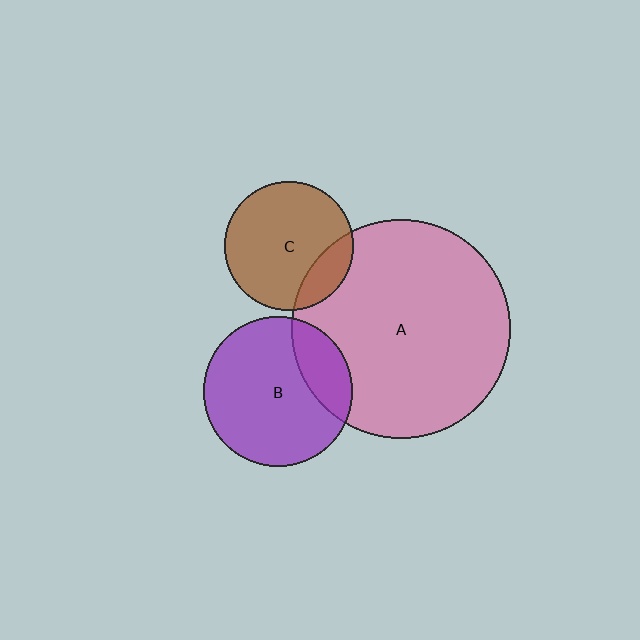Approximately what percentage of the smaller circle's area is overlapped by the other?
Approximately 20%.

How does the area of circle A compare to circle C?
Approximately 2.9 times.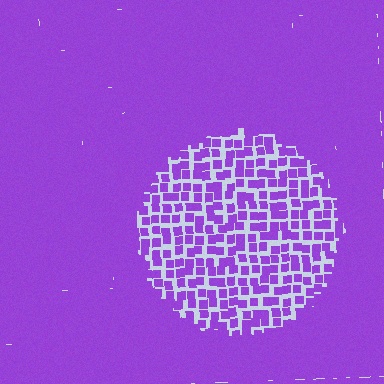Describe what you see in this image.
The image contains small purple elements arranged at two different densities. A circle-shaped region is visible where the elements are less densely packed than the surrounding area.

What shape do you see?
I see a circle.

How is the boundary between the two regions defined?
The boundary is defined by a change in element density (approximately 2.7x ratio). All elements are the same color, size, and shape.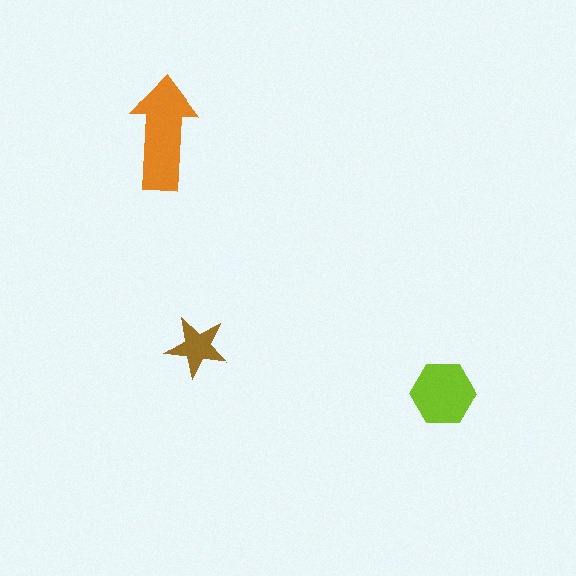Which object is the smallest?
The brown star.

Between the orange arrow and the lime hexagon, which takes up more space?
The orange arrow.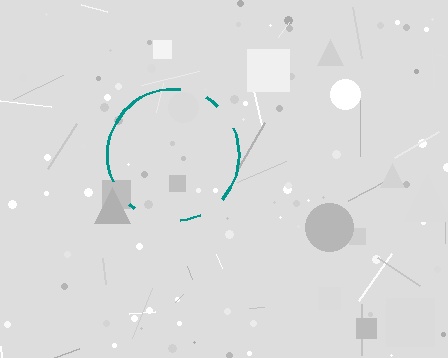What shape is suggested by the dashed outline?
The dashed outline suggests a circle.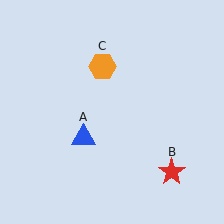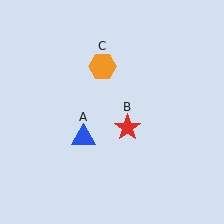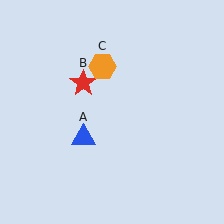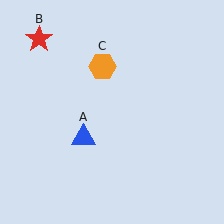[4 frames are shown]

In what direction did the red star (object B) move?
The red star (object B) moved up and to the left.